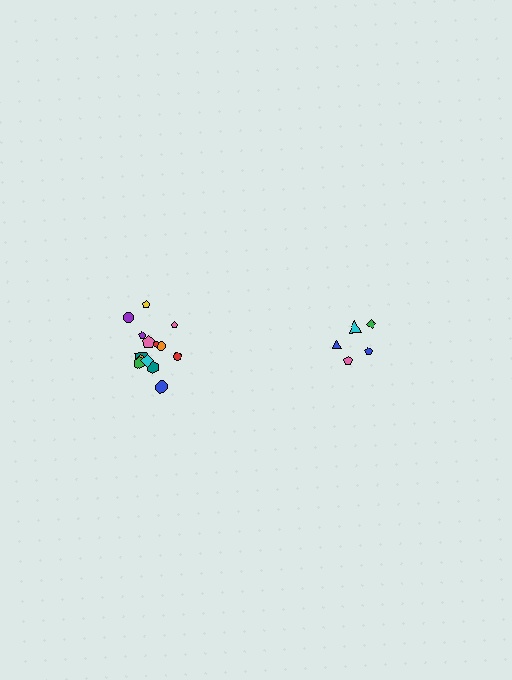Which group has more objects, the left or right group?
The left group.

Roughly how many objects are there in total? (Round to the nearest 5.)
Roughly 20 objects in total.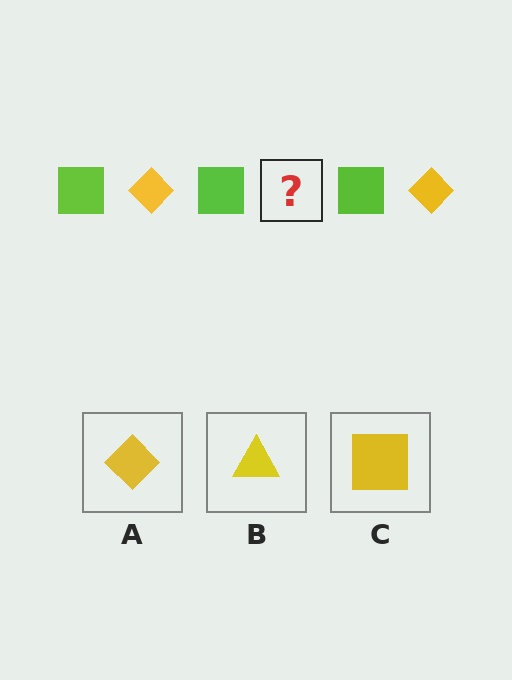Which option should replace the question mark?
Option A.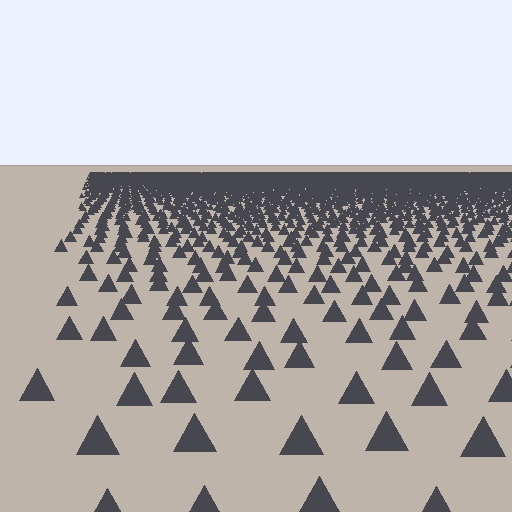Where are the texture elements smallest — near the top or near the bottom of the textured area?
Near the top.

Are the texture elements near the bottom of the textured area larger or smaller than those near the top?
Larger. Near the bottom, elements are closer to the viewer and appear at a bigger on-screen size.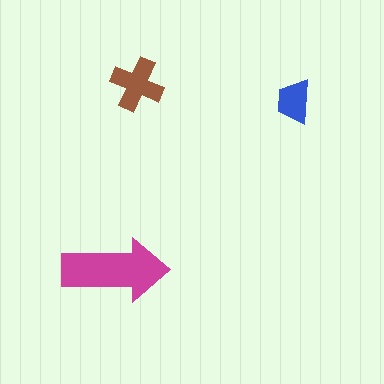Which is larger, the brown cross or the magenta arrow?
The magenta arrow.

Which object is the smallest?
The blue trapezoid.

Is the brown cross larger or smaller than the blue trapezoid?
Larger.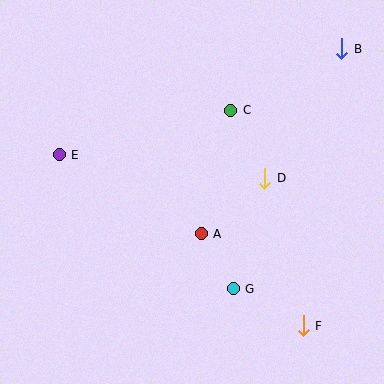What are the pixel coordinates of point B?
Point B is at (342, 49).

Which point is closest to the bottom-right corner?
Point F is closest to the bottom-right corner.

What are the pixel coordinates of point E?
Point E is at (59, 155).